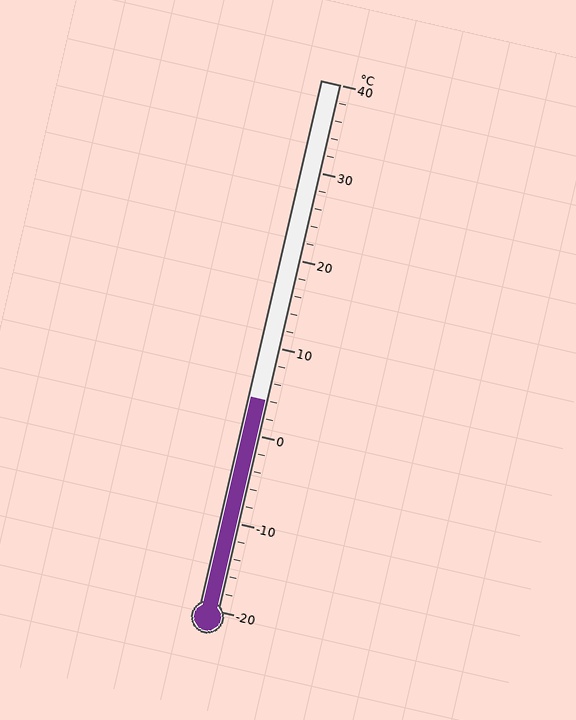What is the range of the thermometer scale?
The thermometer scale ranges from -20°C to 40°C.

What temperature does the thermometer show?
The thermometer shows approximately 4°C.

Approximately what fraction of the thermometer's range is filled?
The thermometer is filled to approximately 40% of its range.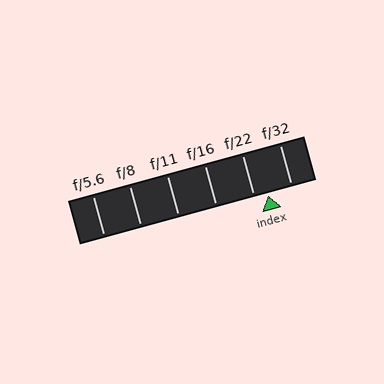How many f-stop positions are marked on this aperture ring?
There are 6 f-stop positions marked.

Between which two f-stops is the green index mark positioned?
The index mark is between f/22 and f/32.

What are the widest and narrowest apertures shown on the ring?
The widest aperture shown is f/5.6 and the narrowest is f/32.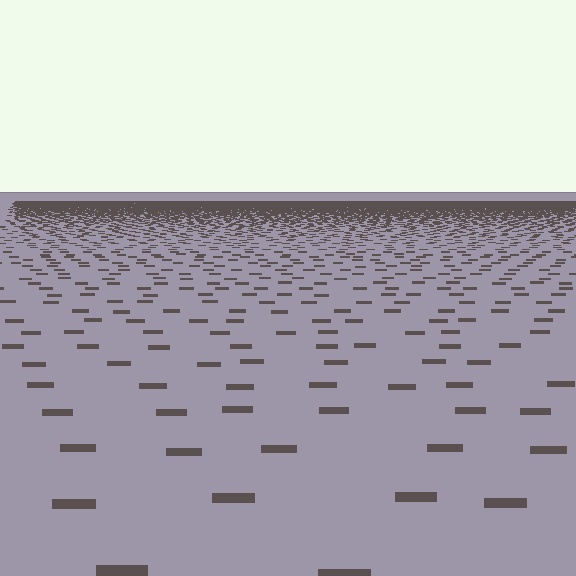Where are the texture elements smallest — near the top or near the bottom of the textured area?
Near the top.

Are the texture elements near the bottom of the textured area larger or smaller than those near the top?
Larger. Near the bottom, elements are closer to the viewer and appear at a bigger on-screen size.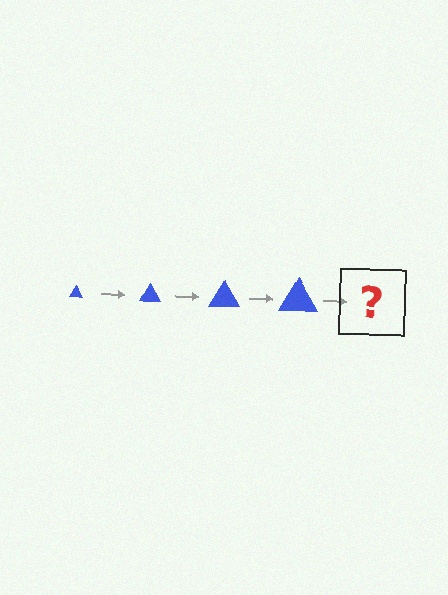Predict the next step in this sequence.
The next step is a blue triangle, larger than the previous one.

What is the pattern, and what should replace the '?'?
The pattern is that the triangle gets progressively larger each step. The '?' should be a blue triangle, larger than the previous one.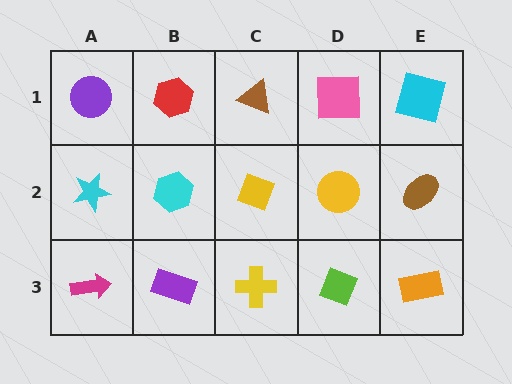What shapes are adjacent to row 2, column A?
A purple circle (row 1, column A), a magenta arrow (row 3, column A), a cyan hexagon (row 2, column B).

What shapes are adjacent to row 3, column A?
A cyan star (row 2, column A), a purple rectangle (row 3, column B).